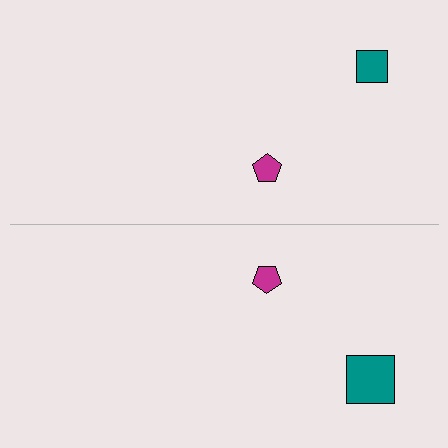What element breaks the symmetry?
The teal square on the bottom side has a different size than its mirror counterpart.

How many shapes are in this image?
There are 4 shapes in this image.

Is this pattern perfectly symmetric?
No, the pattern is not perfectly symmetric. The teal square on the bottom side has a different size than its mirror counterpart.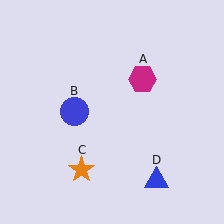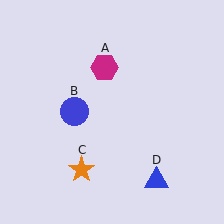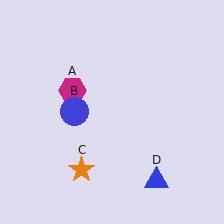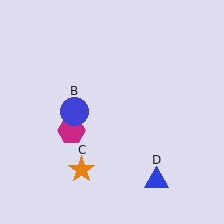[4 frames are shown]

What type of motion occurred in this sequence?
The magenta hexagon (object A) rotated counterclockwise around the center of the scene.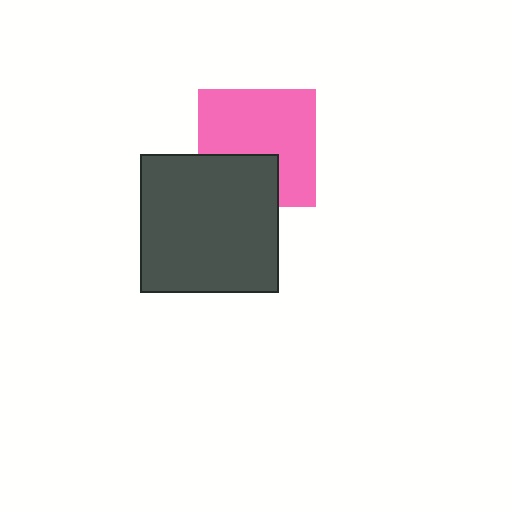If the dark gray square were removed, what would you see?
You would see the complete pink square.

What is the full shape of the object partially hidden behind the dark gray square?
The partially hidden object is a pink square.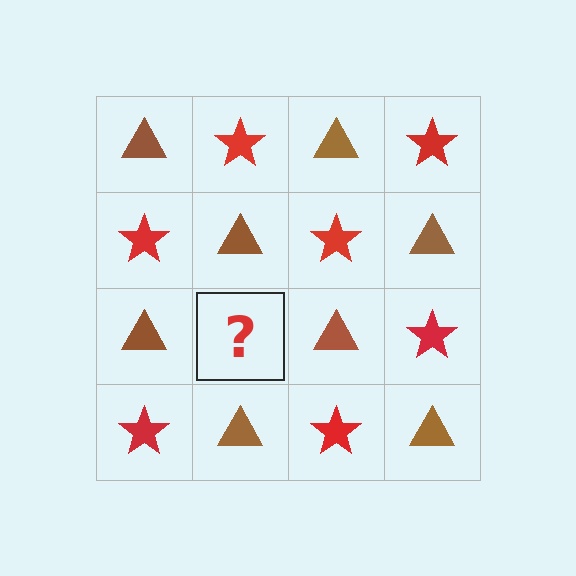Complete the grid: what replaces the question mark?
The question mark should be replaced with a red star.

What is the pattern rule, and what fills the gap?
The rule is that it alternates brown triangle and red star in a checkerboard pattern. The gap should be filled with a red star.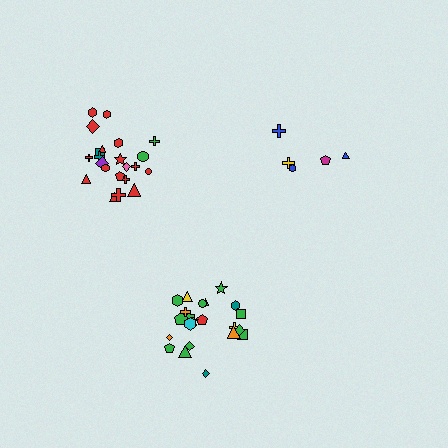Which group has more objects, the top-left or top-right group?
The top-left group.